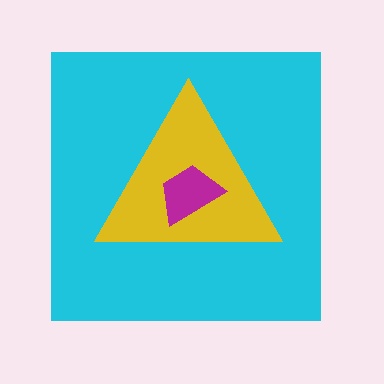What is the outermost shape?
The cyan square.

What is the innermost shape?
The magenta trapezoid.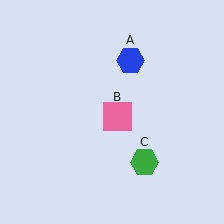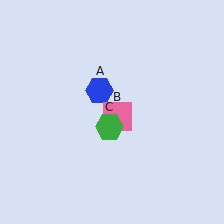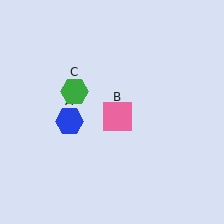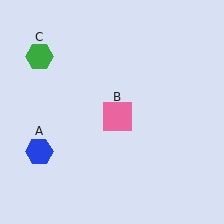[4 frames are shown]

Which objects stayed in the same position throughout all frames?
Pink square (object B) remained stationary.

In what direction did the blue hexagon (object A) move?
The blue hexagon (object A) moved down and to the left.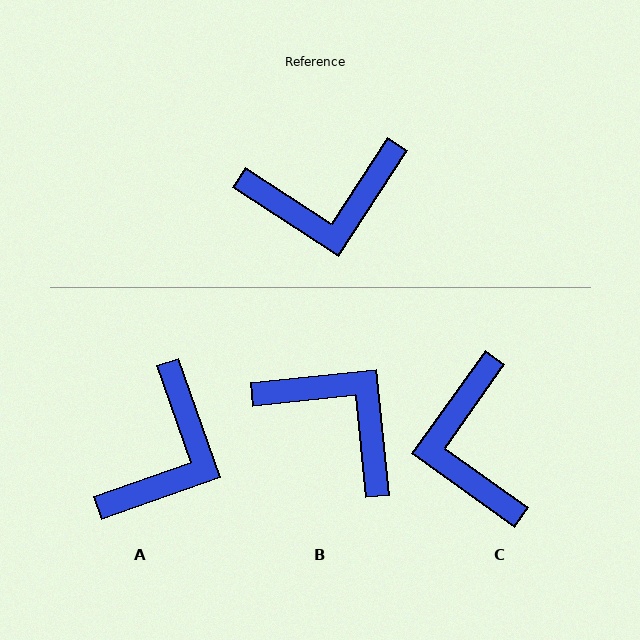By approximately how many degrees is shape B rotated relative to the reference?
Approximately 129 degrees counter-clockwise.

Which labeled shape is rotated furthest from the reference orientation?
B, about 129 degrees away.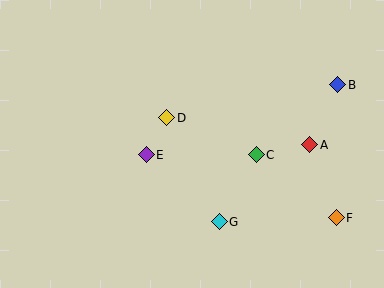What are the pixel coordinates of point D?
Point D is at (167, 118).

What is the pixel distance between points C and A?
The distance between C and A is 54 pixels.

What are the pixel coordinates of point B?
Point B is at (338, 85).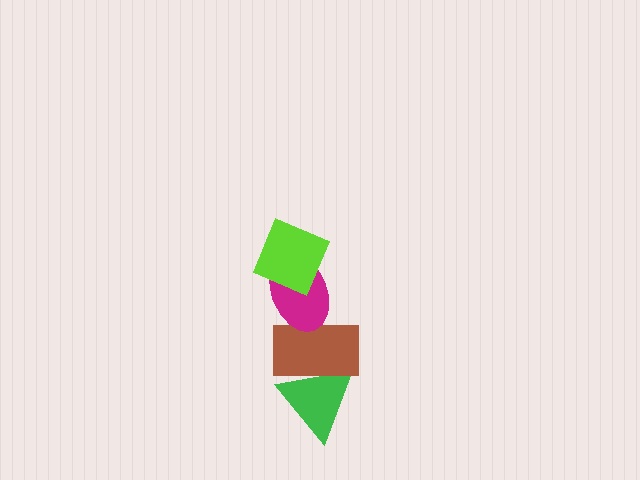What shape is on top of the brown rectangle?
The magenta ellipse is on top of the brown rectangle.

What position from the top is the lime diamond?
The lime diamond is 1st from the top.